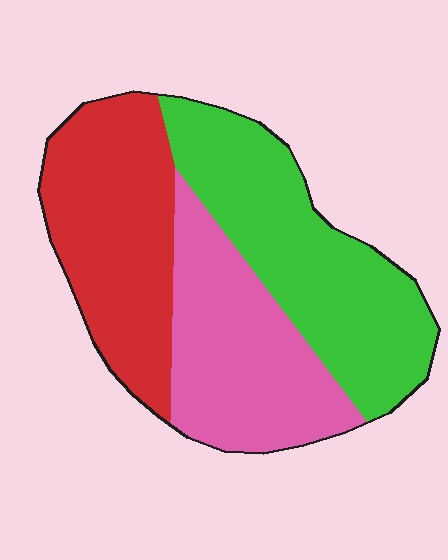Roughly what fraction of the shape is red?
Red takes up between a quarter and a half of the shape.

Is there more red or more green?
Green.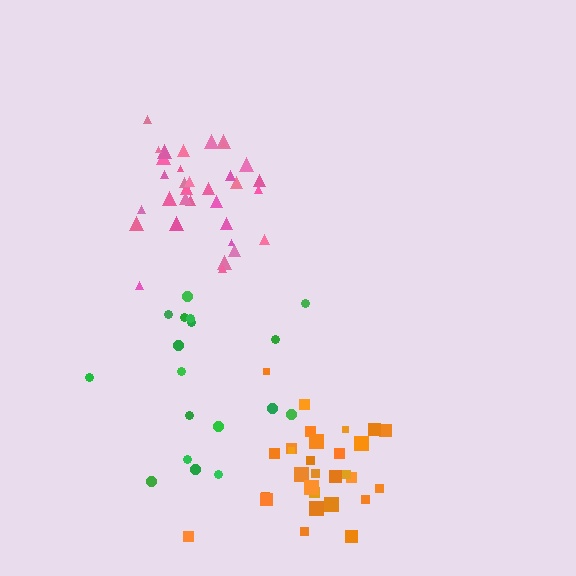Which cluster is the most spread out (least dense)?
Green.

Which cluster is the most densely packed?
Pink.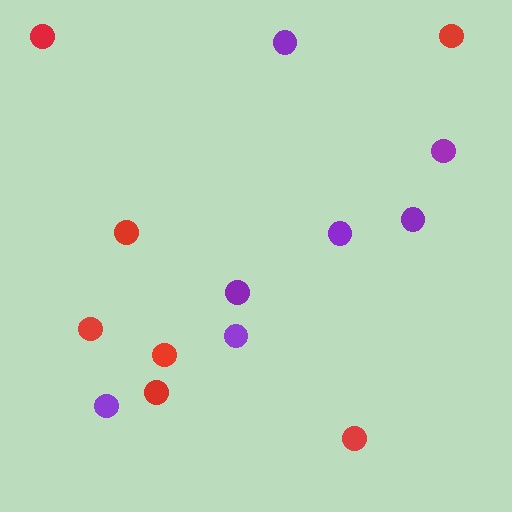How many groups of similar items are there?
There are 2 groups: one group of red circles (7) and one group of purple circles (7).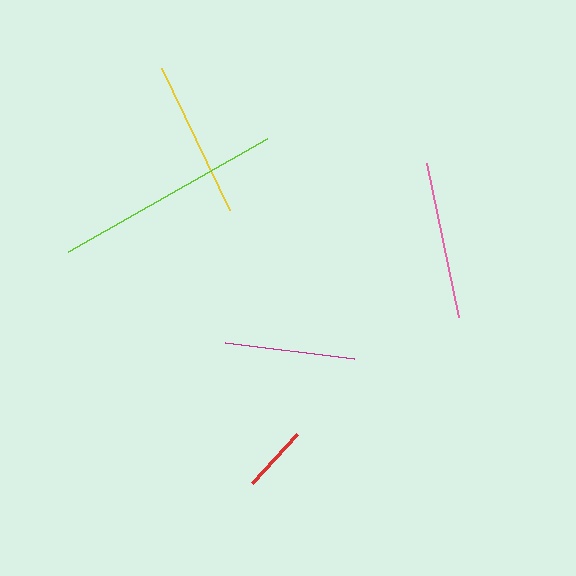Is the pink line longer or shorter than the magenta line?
The pink line is longer than the magenta line.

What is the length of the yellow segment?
The yellow segment is approximately 157 pixels long.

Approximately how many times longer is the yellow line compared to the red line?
The yellow line is approximately 2.4 times the length of the red line.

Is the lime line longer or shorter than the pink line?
The lime line is longer than the pink line.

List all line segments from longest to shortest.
From longest to shortest: lime, pink, yellow, magenta, red.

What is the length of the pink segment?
The pink segment is approximately 158 pixels long.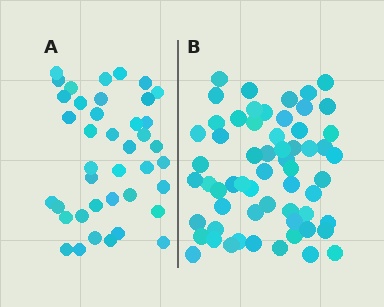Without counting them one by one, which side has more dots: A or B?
Region B (the right region) has more dots.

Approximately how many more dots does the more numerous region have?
Region B has approximately 20 more dots than region A.